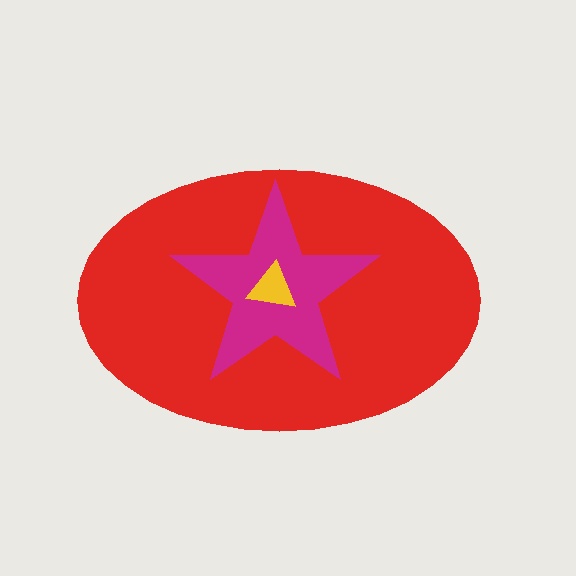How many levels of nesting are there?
3.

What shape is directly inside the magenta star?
The yellow triangle.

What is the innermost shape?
The yellow triangle.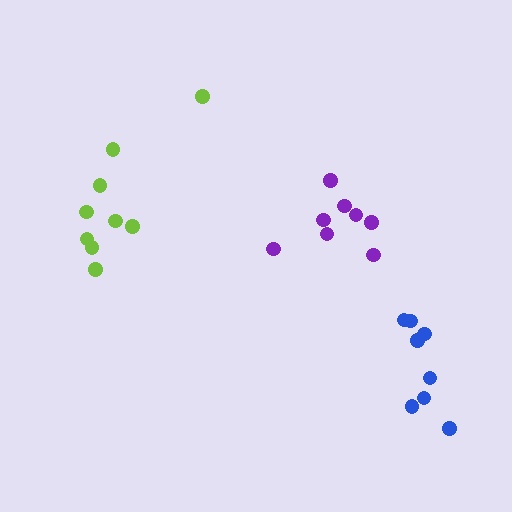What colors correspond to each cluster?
The clusters are colored: blue, purple, lime.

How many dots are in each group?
Group 1: 8 dots, Group 2: 8 dots, Group 3: 9 dots (25 total).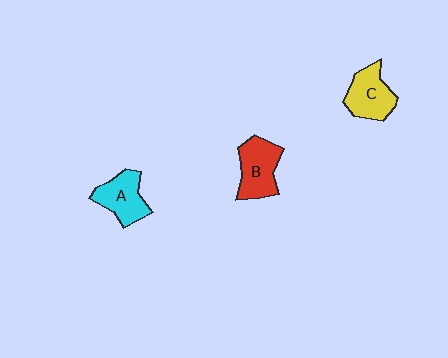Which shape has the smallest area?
Shape A (cyan).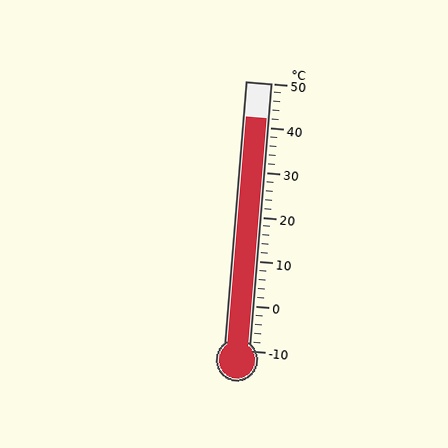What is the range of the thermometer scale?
The thermometer scale ranges from -10°C to 50°C.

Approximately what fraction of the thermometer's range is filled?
The thermometer is filled to approximately 85% of its range.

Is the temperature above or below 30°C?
The temperature is above 30°C.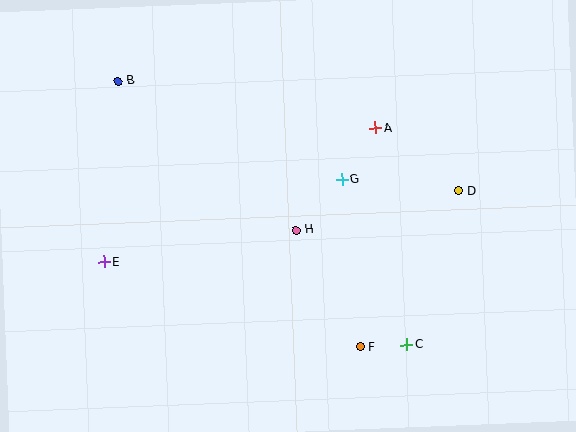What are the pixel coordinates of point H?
Point H is at (296, 230).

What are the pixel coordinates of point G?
Point G is at (342, 180).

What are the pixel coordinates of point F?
Point F is at (360, 347).